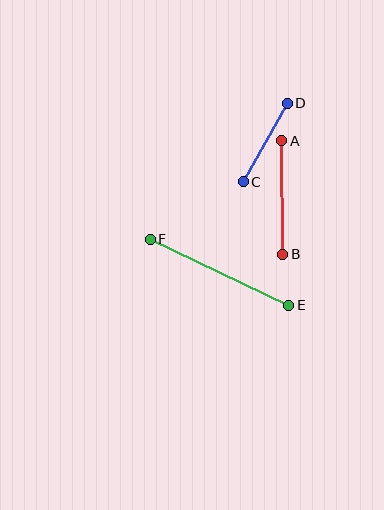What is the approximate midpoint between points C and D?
The midpoint is at approximately (265, 143) pixels.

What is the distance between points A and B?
The distance is approximately 113 pixels.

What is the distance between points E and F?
The distance is approximately 153 pixels.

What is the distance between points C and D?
The distance is approximately 90 pixels.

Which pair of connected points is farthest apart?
Points E and F are farthest apart.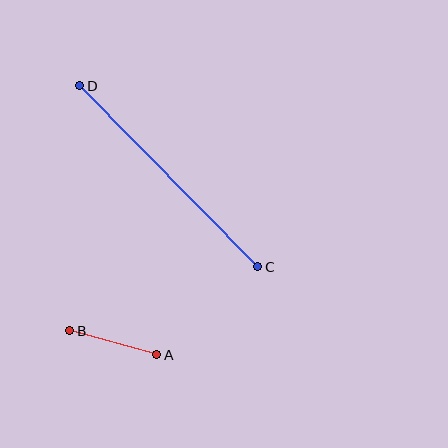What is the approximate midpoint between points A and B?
The midpoint is at approximately (113, 343) pixels.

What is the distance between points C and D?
The distance is approximately 254 pixels.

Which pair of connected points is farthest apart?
Points C and D are farthest apart.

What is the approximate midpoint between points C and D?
The midpoint is at approximately (169, 176) pixels.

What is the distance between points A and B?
The distance is approximately 90 pixels.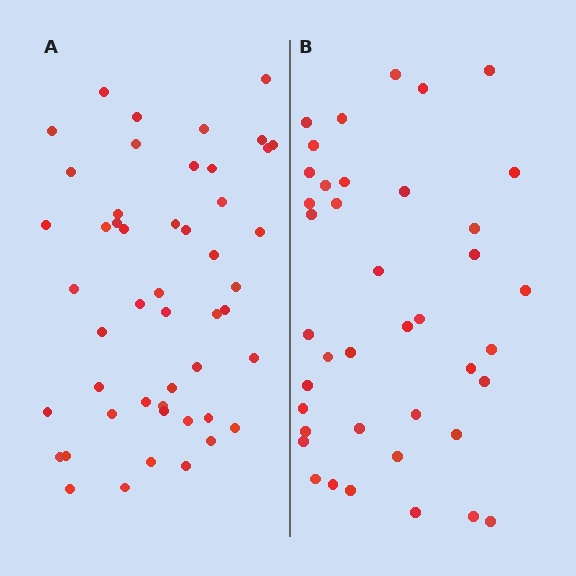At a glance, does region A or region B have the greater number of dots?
Region A (the left region) has more dots.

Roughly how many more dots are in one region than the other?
Region A has roughly 8 or so more dots than region B.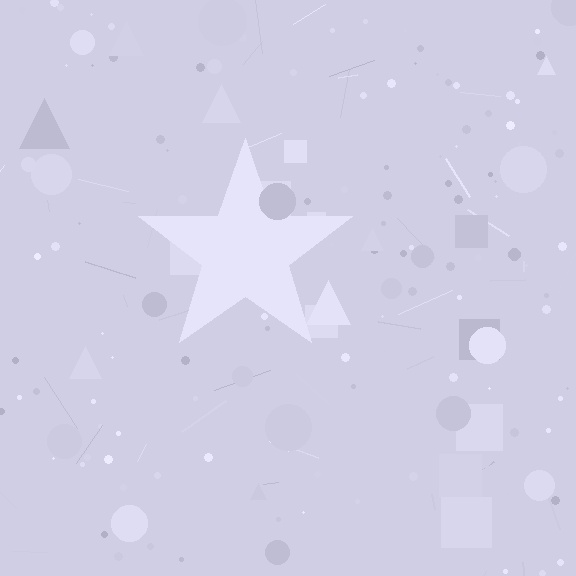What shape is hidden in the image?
A star is hidden in the image.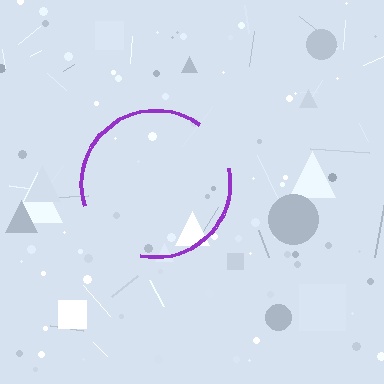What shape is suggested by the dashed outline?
The dashed outline suggests a circle.